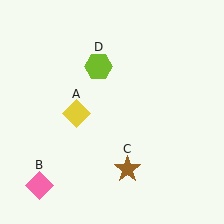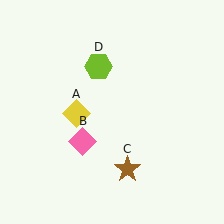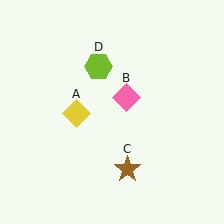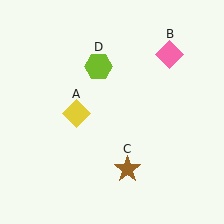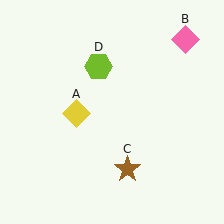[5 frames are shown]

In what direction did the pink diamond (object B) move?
The pink diamond (object B) moved up and to the right.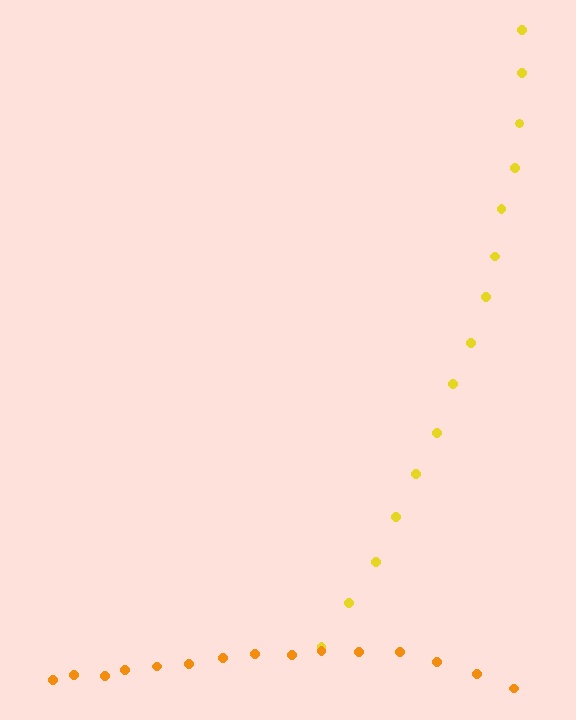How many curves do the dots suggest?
There are 2 distinct paths.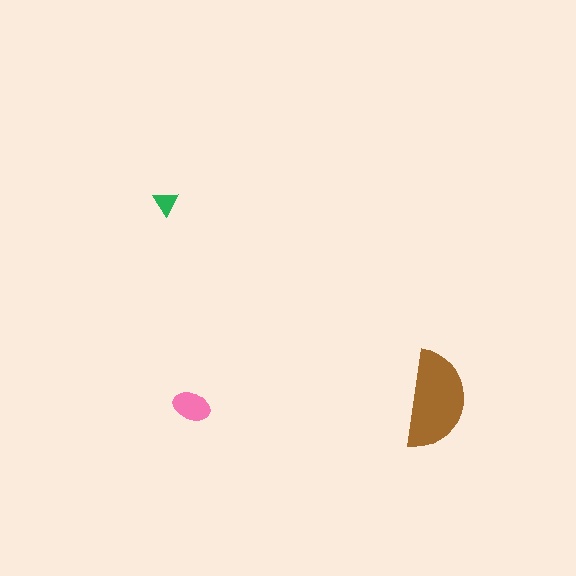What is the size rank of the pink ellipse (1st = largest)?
2nd.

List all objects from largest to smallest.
The brown semicircle, the pink ellipse, the green triangle.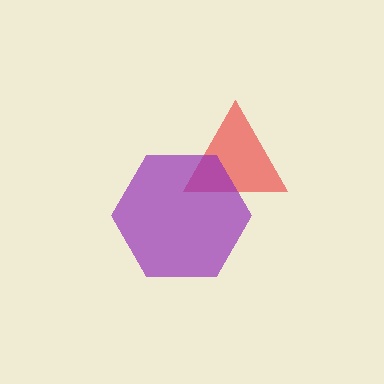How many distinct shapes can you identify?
There are 2 distinct shapes: a red triangle, a purple hexagon.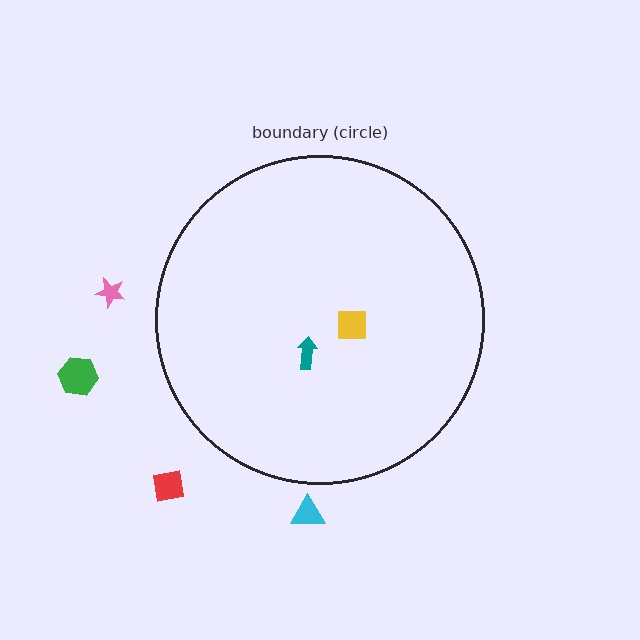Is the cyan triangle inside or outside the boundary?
Outside.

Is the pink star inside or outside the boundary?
Outside.